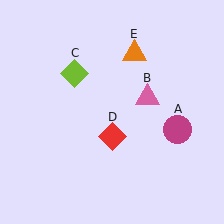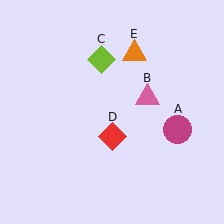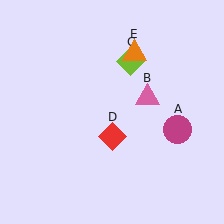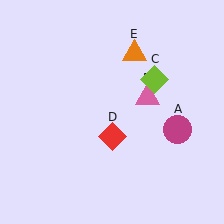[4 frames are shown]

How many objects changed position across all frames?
1 object changed position: lime diamond (object C).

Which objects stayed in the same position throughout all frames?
Magenta circle (object A) and pink triangle (object B) and red diamond (object D) and orange triangle (object E) remained stationary.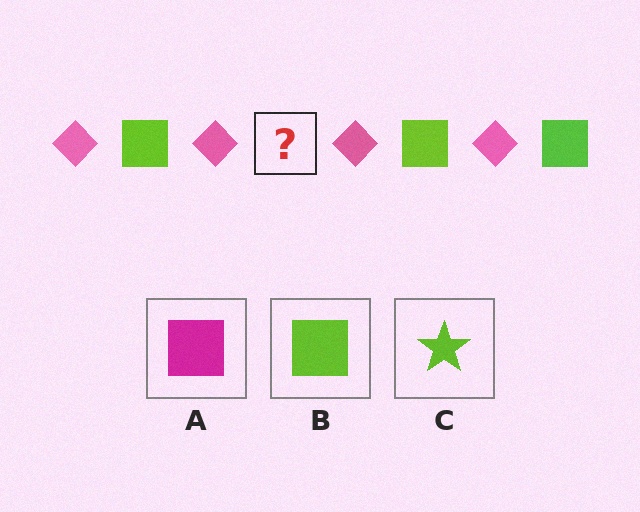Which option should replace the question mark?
Option B.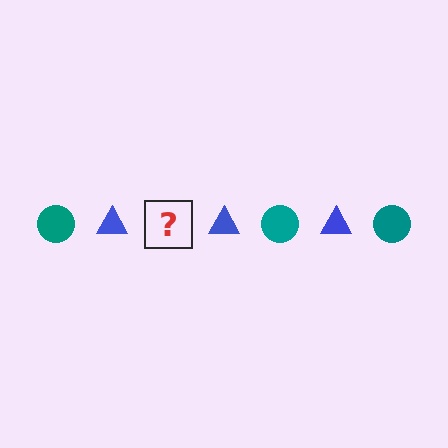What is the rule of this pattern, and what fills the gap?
The rule is that the pattern alternates between teal circle and blue triangle. The gap should be filled with a teal circle.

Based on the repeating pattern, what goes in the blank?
The blank should be a teal circle.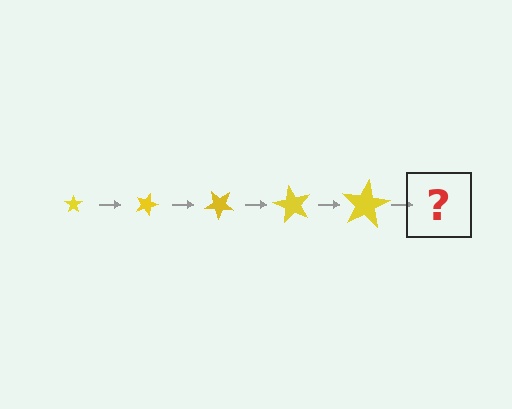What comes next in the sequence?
The next element should be a star, larger than the previous one and rotated 100 degrees from the start.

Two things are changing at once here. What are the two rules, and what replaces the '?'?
The two rules are that the star grows larger each step and it rotates 20 degrees each step. The '?' should be a star, larger than the previous one and rotated 100 degrees from the start.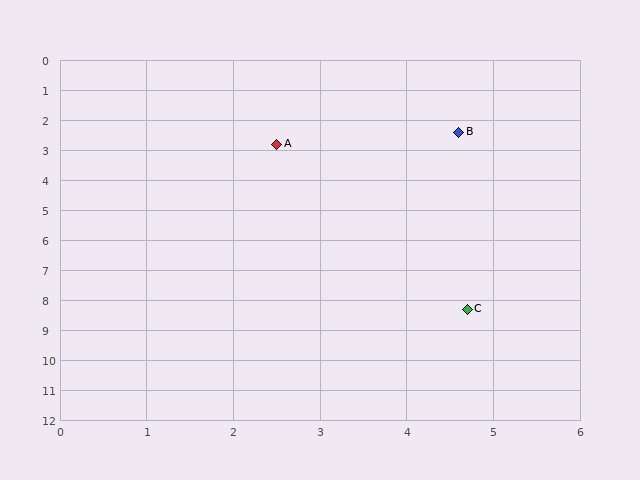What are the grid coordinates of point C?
Point C is at approximately (4.7, 8.3).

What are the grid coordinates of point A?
Point A is at approximately (2.5, 2.8).